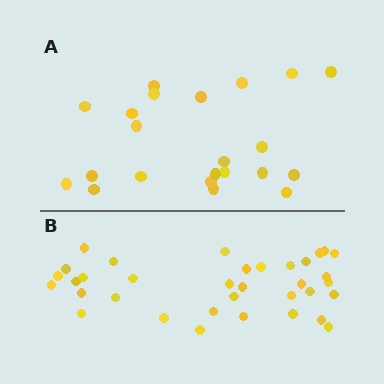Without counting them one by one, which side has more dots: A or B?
Region B (the bottom region) has more dots.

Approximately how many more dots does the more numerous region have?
Region B has approximately 15 more dots than region A.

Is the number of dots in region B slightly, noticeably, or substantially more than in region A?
Region B has substantially more. The ratio is roughly 1.6 to 1.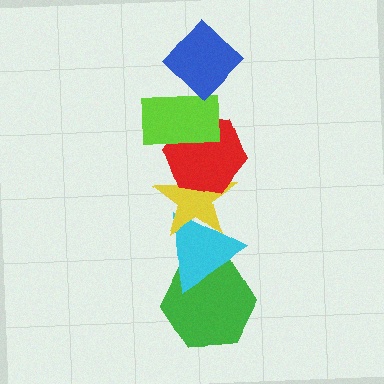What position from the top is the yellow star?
The yellow star is 4th from the top.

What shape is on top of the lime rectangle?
The blue diamond is on top of the lime rectangle.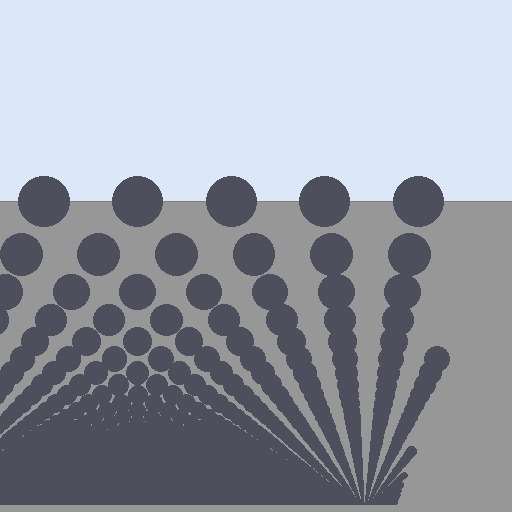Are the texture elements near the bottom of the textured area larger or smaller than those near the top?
Smaller. The gradient is inverted — elements near the bottom are smaller and denser.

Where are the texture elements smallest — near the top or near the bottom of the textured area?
Near the bottom.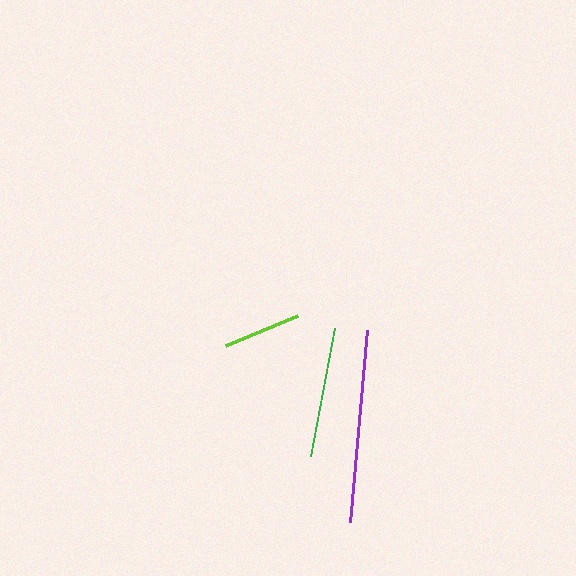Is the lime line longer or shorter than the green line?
The green line is longer than the lime line.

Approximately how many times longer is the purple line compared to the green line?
The purple line is approximately 1.5 times the length of the green line.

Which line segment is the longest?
The purple line is the longest at approximately 193 pixels.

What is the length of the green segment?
The green segment is approximately 130 pixels long.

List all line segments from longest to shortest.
From longest to shortest: purple, green, lime.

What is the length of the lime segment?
The lime segment is approximately 78 pixels long.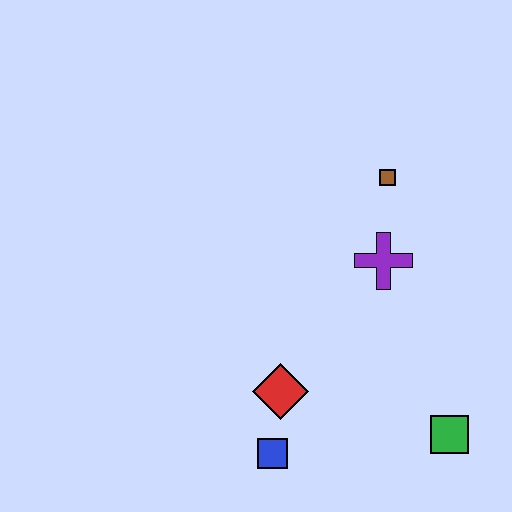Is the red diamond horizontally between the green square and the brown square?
No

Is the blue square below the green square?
Yes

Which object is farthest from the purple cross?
The blue square is farthest from the purple cross.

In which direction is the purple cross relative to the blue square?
The purple cross is above the blue square.